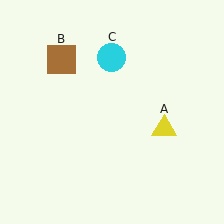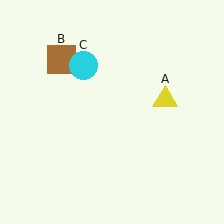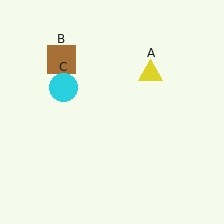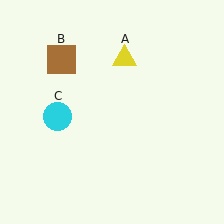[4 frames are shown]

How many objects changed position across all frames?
2 objects changed position: yellow triangle (object A), cyan circle (object C).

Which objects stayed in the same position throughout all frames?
Brown square (object B) remained stationary.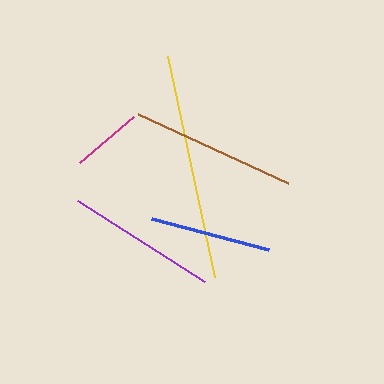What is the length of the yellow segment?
The yellow segment is approximately 226 pixels long.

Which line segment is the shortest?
The magenta line is the shortest at approximately 71 pixels.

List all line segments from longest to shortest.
From longest to shortest: yellow, brown, purple, blue, magenta.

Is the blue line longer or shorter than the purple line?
The purple line is longer than the blue line.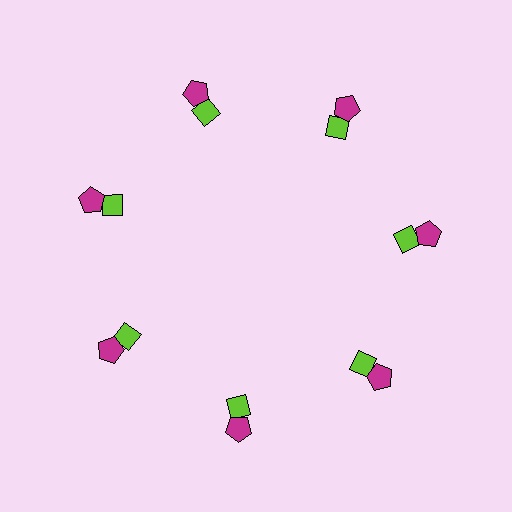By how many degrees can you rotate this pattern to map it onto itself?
The pattern maps onto itself every 51 degrees of rotation.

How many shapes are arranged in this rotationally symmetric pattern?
There are 14 shapes, arranged in 7 groups of 2.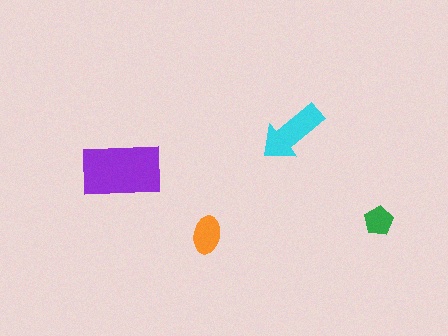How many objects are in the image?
There are 4 objects in the image.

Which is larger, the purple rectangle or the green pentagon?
The purple rectangle.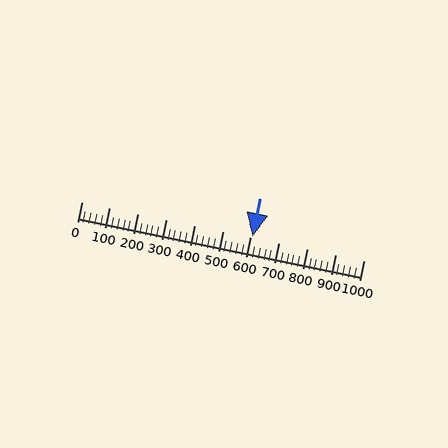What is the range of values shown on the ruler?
The ruler shows values from 0 to 1000.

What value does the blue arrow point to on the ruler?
The blue arrow points to approximately 605.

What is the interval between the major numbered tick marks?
The major tick marks are spaced 100 units apart.